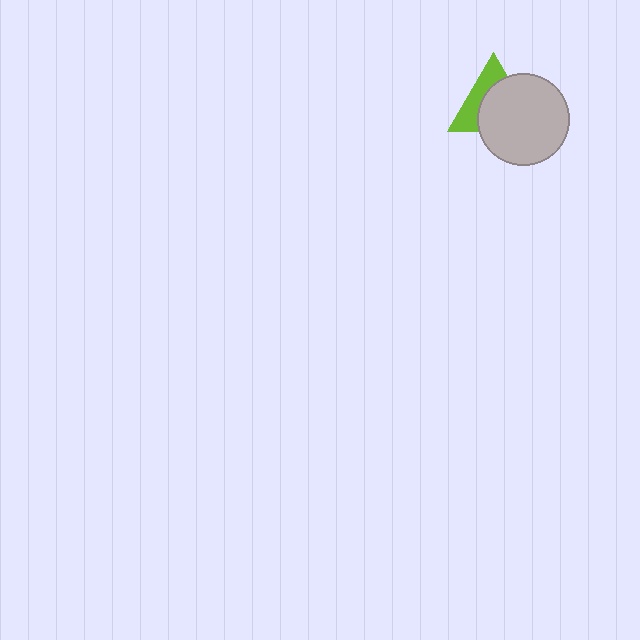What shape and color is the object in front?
The object in front is a light gray circle.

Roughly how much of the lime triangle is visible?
A small part of it is visible (roughly 40%).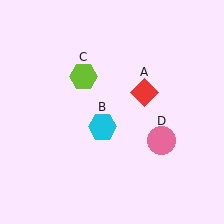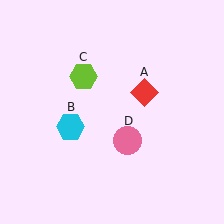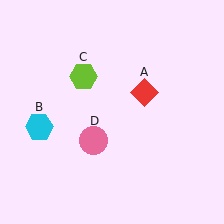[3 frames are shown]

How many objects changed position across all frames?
2 objects changed position: cyan hexagon (object B), pink circle (object D).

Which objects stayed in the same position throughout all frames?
Red diamond (object A) and lime hexagon (object C) remained stationary.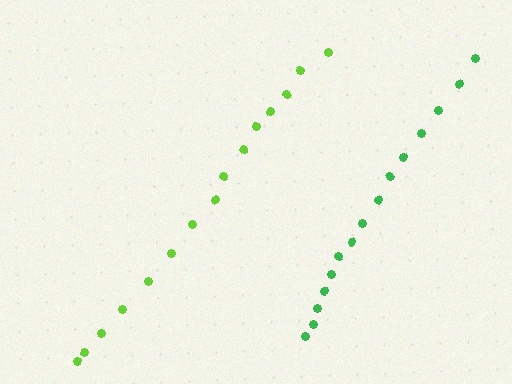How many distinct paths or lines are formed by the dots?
There are 2 distinct paths.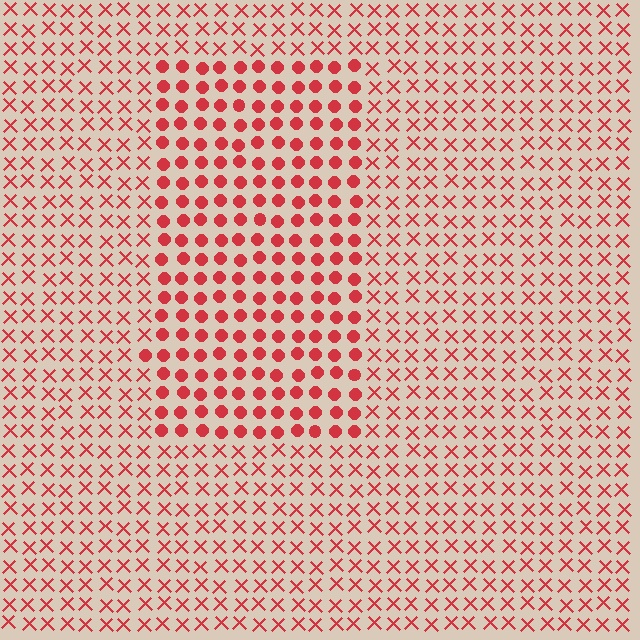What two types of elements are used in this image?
The image uses circles inside the rectangle region and X marks outside it.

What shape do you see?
I see a rectangle.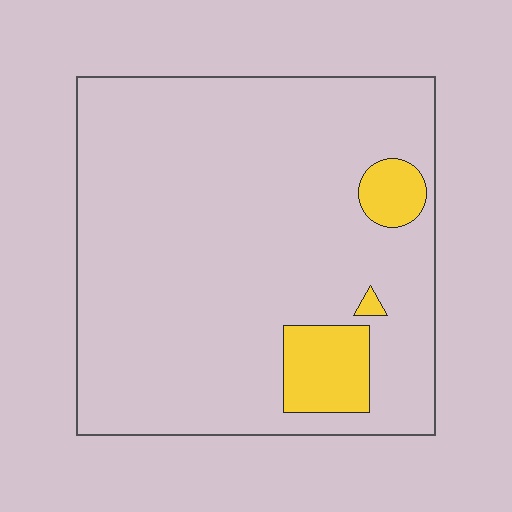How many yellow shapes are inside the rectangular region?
3.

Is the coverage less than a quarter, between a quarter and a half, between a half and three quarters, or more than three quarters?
Less than a quarter.